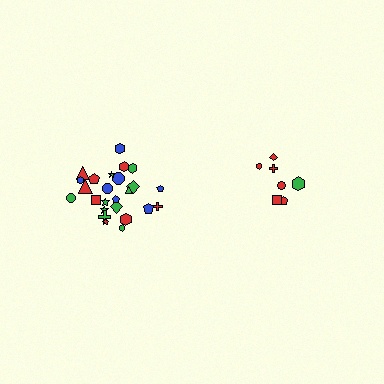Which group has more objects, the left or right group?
The left group.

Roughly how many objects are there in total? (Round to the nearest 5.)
Roughly 30 objects in total.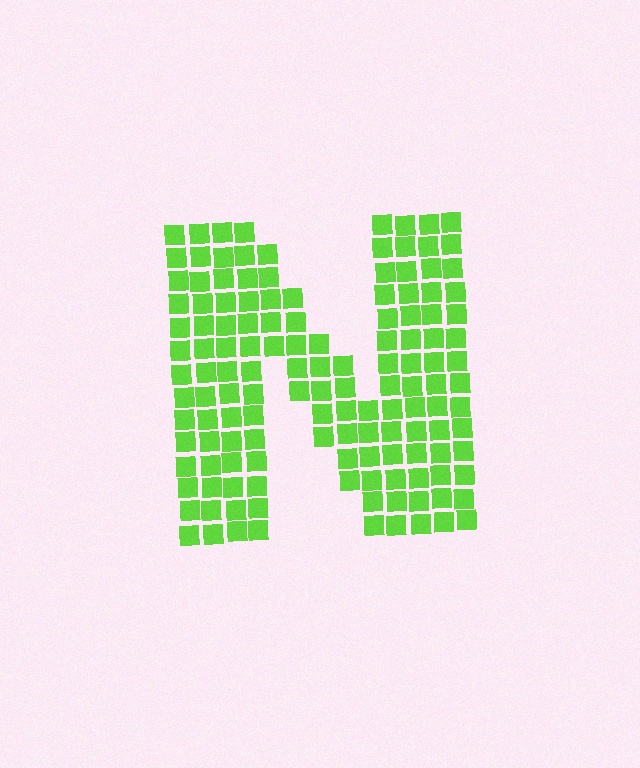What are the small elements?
The small elements are squares.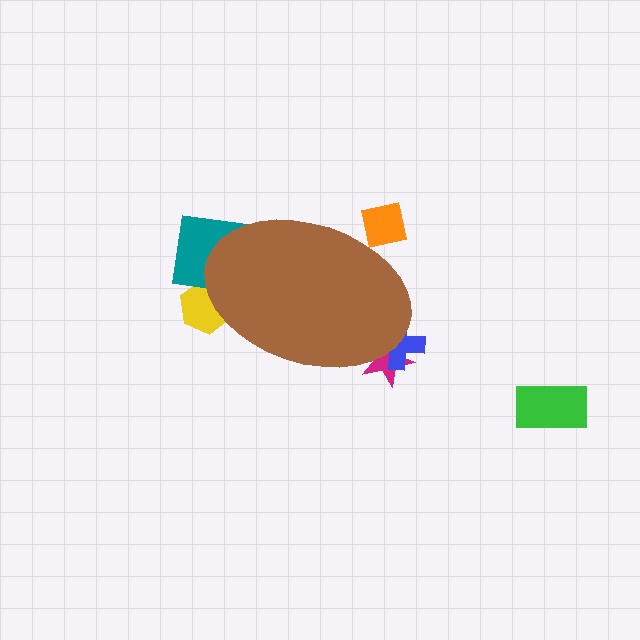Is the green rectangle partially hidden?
No, the green rectangle is fully visible.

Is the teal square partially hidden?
Yes, the teal square is partially hidden behind the brown ellipse.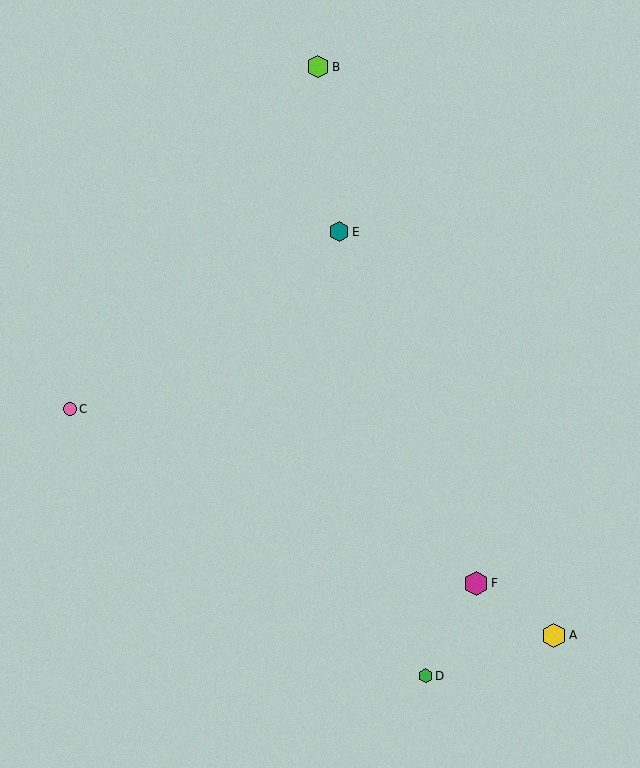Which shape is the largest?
The yellow hexagon (labeled A) is the largest.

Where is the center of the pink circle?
The center of the pink circle is at (70, 409).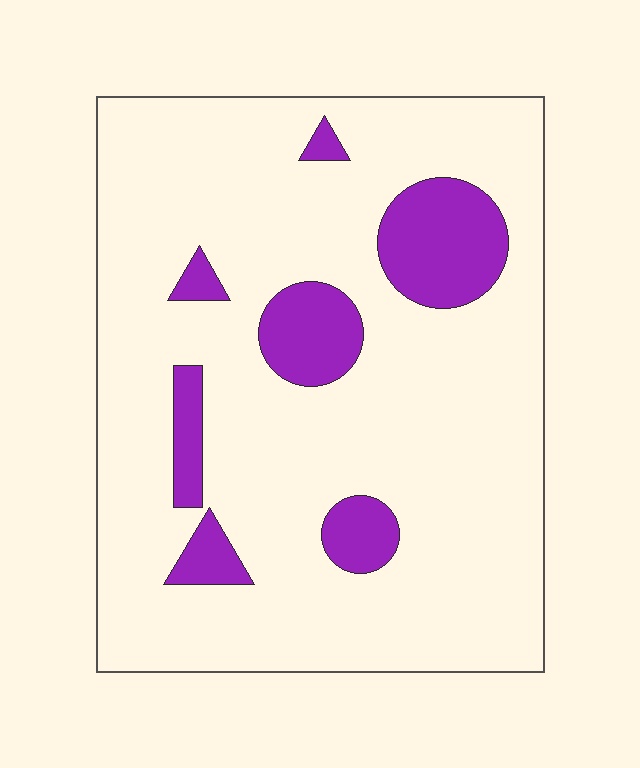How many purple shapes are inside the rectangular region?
7.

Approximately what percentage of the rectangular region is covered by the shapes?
Approximately 15%.